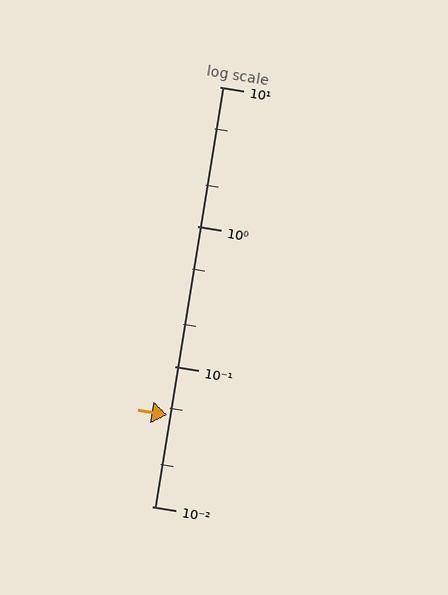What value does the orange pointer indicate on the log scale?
The pointer indicates approximately 0.045.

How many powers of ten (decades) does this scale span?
The scale spans 3 decades, from 0.01 to 10.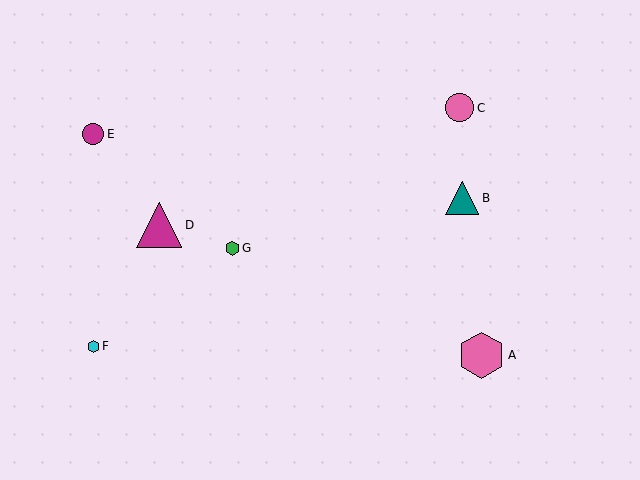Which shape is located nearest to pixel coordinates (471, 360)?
The pink hexagon (labeled A) at (482, 355) is nearest to that location.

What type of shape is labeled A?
Shape A is a pink hexagon.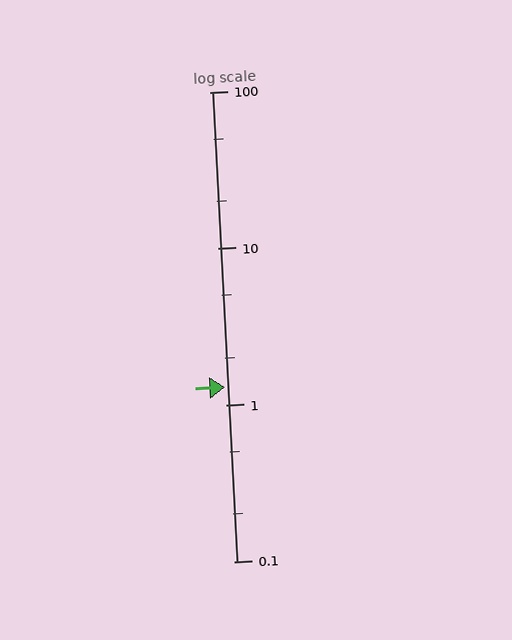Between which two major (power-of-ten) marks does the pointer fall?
The pointer is between 1 and 10.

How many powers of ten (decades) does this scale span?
The scale spans 3 decades, from 0.1 to 100.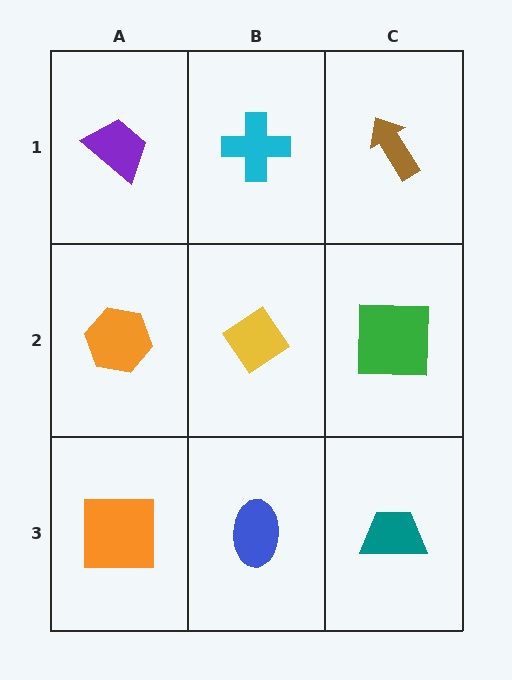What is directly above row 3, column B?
A yellow diamond.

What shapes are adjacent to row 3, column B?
A yellow diamond (row 2, column B), an orange square (row 3, column A), a teal trapezoid (row 3, column C).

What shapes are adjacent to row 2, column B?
A cyan cross (row 1, column B), a blue ellipse (row 3, column B), an orange hexagon (row 2, column A), a green square (row 2, column C).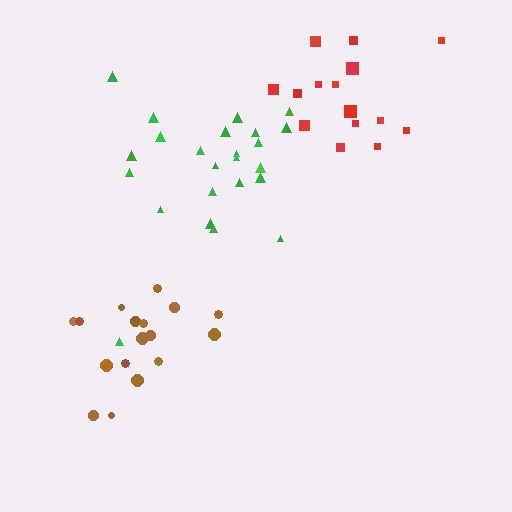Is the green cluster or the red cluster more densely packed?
Red.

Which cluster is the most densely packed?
Brown.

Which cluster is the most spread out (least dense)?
Green.